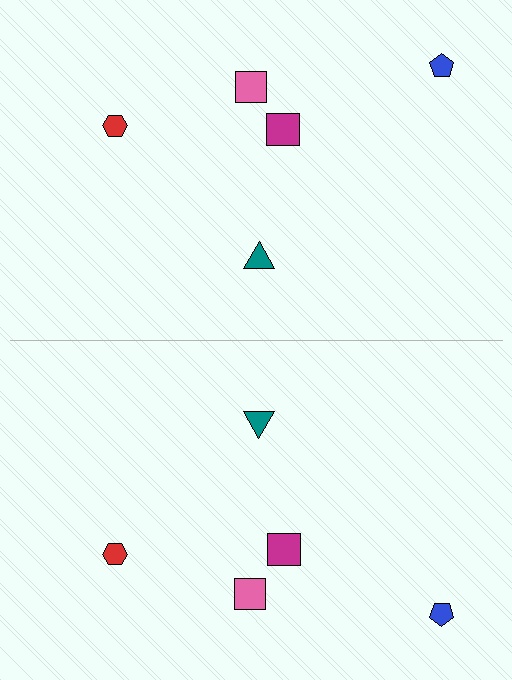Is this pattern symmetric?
Yes, this pattern has bilateral (reflection) symmetry.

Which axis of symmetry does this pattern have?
The pattern has a horizontal axis of symmetry running through the center of the image.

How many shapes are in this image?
There are 10 shapes in this image.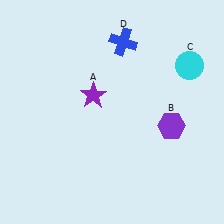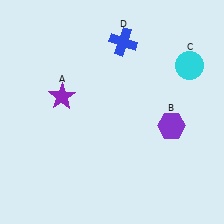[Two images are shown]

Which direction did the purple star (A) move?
The purple star (A) moved left.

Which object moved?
The purple star (A) moved left.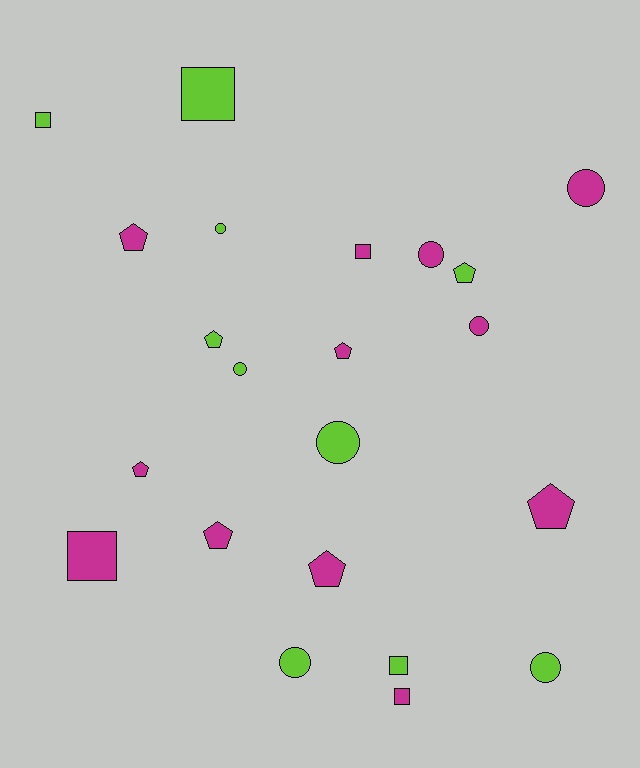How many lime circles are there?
There are 5 lime circles.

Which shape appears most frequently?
Circle, with 8 objects.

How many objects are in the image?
There are 22 objects.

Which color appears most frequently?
Magenta, with 12 objects.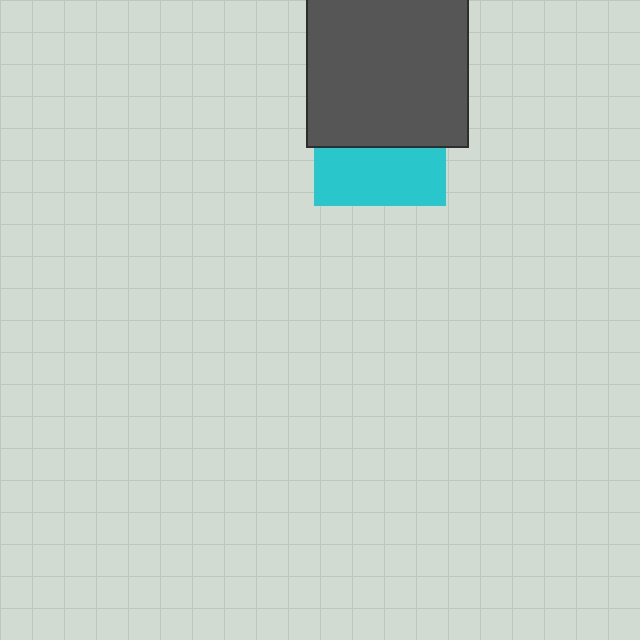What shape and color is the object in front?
The object in front is a dark gray square.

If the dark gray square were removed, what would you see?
You would see the complete cyan square.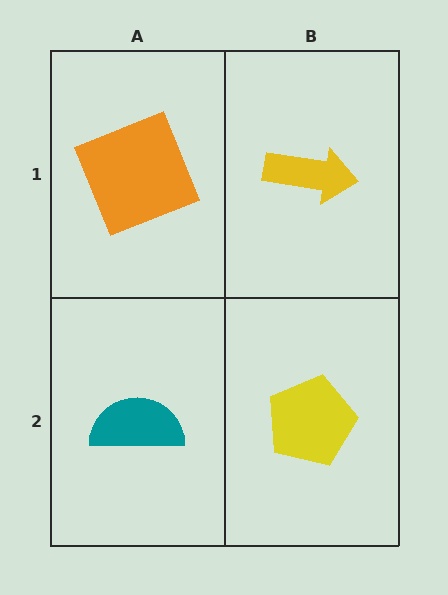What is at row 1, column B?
A yellow arrow.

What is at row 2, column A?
A teal semicircle.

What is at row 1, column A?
An orange square.